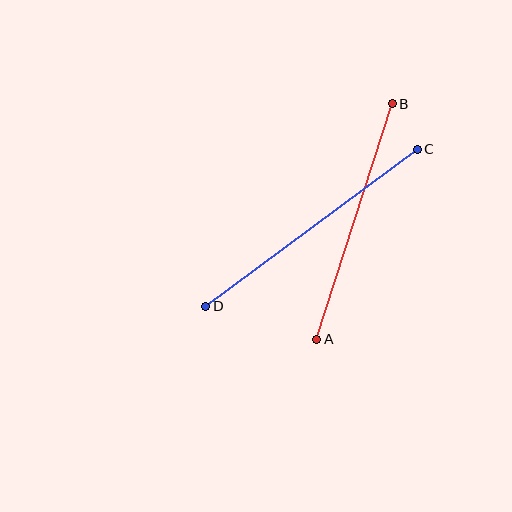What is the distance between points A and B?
The distance is approximately 247 pixels.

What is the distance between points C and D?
The distance is approximately 263 pixels.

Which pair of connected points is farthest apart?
Points C and D are farthest apart.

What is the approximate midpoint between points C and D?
The midpoint is at approximately (311, 228) pixels.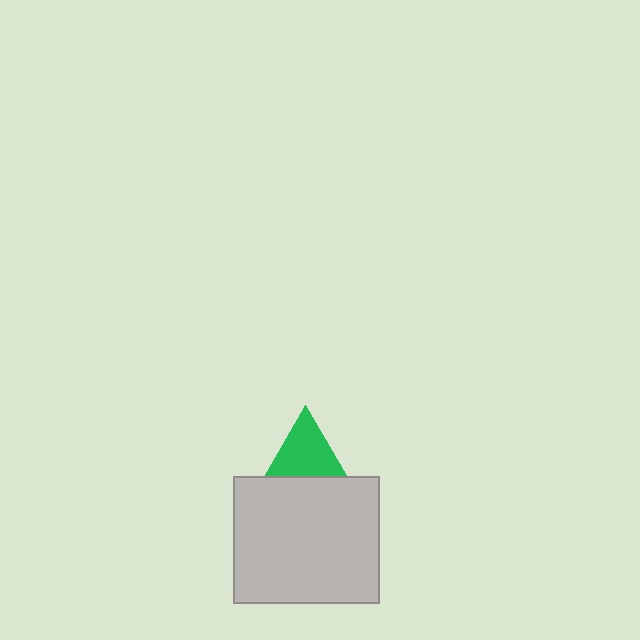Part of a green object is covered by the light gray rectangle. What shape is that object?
It is a triangle.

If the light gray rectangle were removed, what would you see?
You would see the complete green triangle.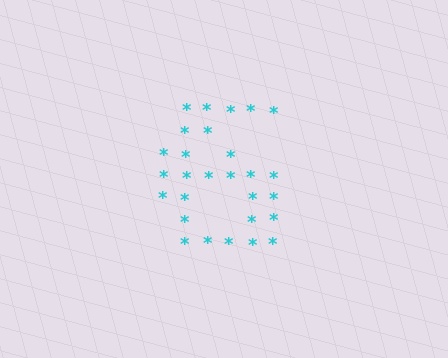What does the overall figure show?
The overall figure shows the digit 6.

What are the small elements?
The small elements are asterisks.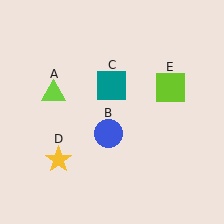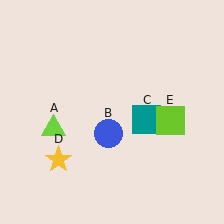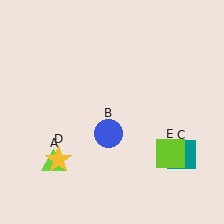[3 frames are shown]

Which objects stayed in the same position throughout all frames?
Blue circle (object B) and yellow star (object D) remained stationary.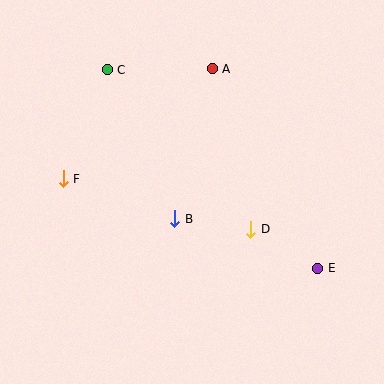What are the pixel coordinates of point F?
Point F is at (63, 179).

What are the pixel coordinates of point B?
Point B is at (175, 219).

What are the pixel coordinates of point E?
Point E is at (318, 268).